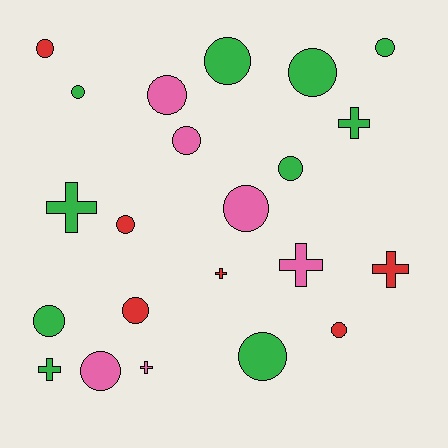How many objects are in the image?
There are 22 objects.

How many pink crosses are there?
There are 2 pink crosses.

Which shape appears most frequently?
Circle, with 15 objects.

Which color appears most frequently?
Green, with 10 objects.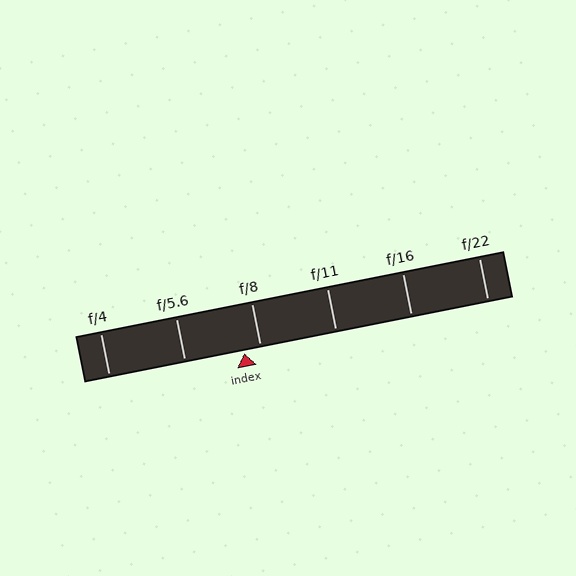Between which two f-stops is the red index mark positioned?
The index mark is between f/5.6 and f/8.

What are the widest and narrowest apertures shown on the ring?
The widest aperture shown is f/4 and the narrowest is f/22.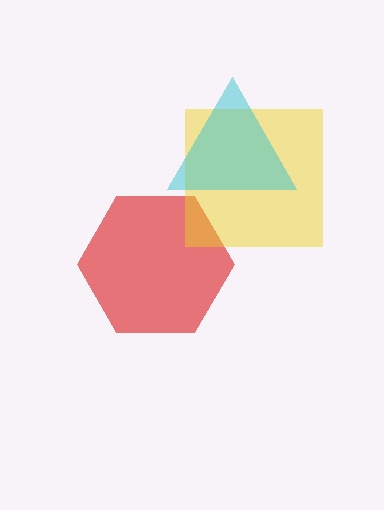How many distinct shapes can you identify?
There are 3 distinct shapes: a red hexagon, a yellow square, a cyan triangle.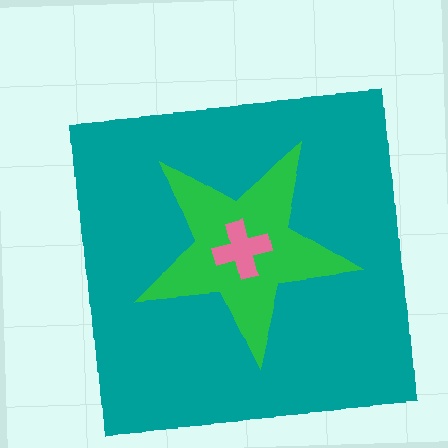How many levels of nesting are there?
3.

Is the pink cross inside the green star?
Yes.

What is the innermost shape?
The pink cross.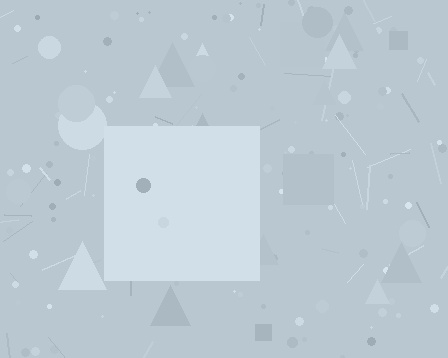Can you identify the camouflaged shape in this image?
The camouflaged shape is a square.